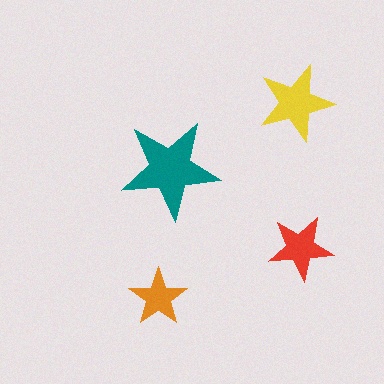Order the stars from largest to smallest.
the teal one, the yellow one, the red one, the orange one.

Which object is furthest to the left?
The orange star is leftmost.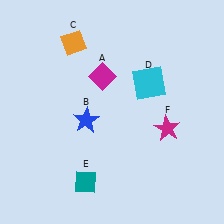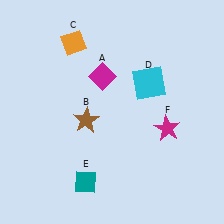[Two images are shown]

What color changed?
The star (B) changed from blue in Image 1 to brown in Image 2.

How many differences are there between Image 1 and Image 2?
There is 1 difference between the two images.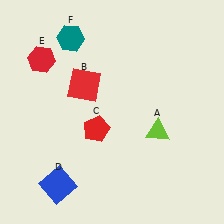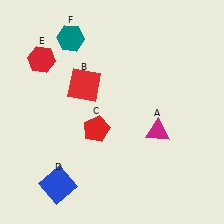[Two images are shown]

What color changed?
The triangle (A) changed from lime in Image 1 to magenta in Image 2.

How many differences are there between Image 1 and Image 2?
There is 1 difference between the two images.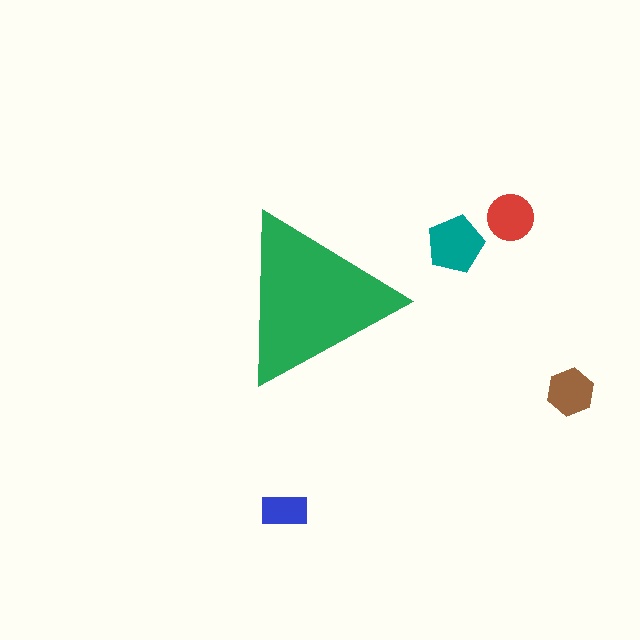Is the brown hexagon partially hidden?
No, the brown hexagon is fully visible.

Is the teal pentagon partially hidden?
No, the teal pentagon is fully visible.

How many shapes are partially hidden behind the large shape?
0 shapes are partially hidden.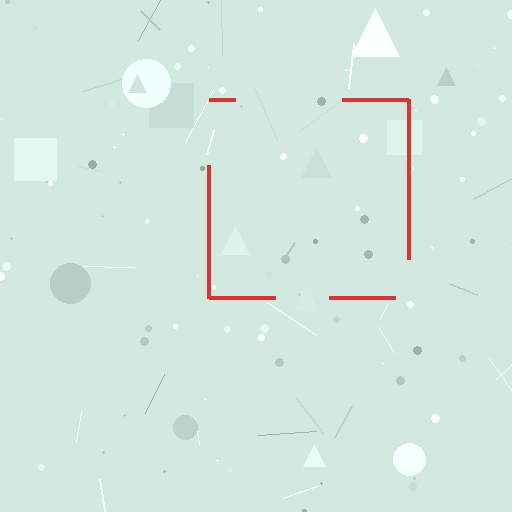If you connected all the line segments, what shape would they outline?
They would outline a square.